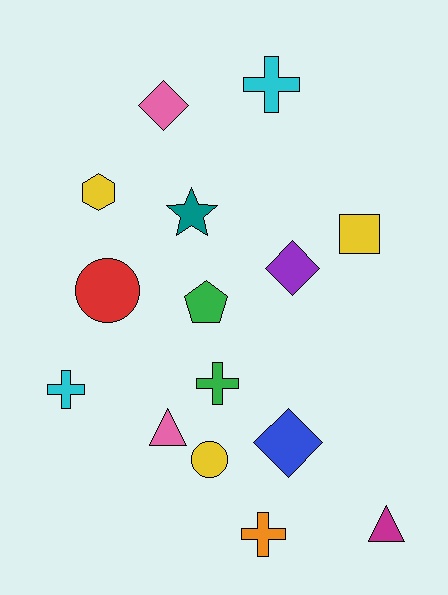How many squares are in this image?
There is 1 square.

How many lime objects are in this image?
There are no lime objects.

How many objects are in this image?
There are 15 objects.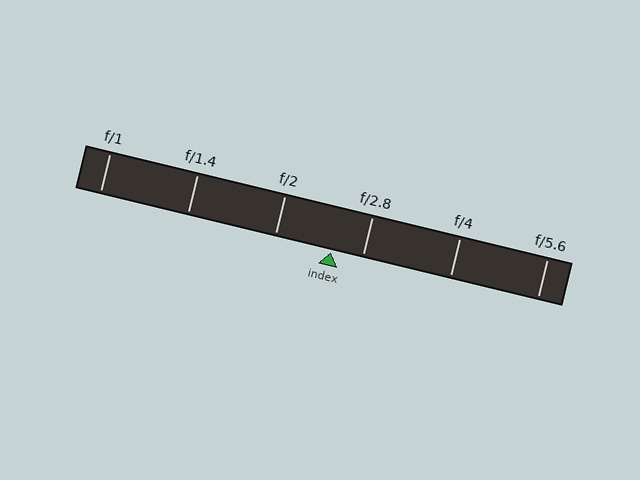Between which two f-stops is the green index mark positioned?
The index mark is between f/2 and f/2.8.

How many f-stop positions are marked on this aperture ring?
There are 6 f-stop positions marked.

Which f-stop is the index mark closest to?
The index mark is closest to f/2.8.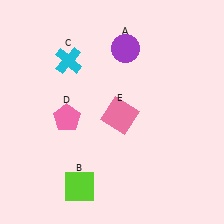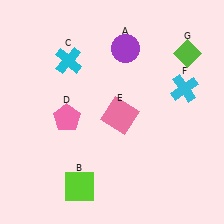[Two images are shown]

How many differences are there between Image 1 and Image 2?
There are 2 differences between the two images.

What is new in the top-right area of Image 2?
A lime diamond (G) was added in the top-right area of Image 2.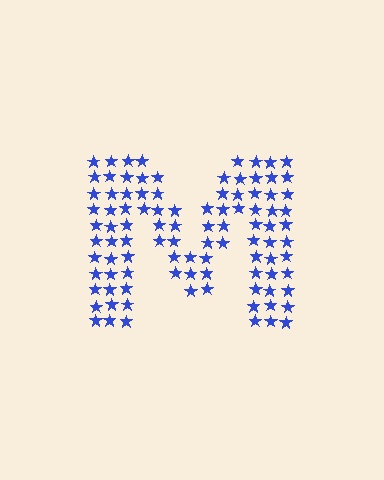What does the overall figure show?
The overall figure shows the letter M.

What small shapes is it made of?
It is made of small stars.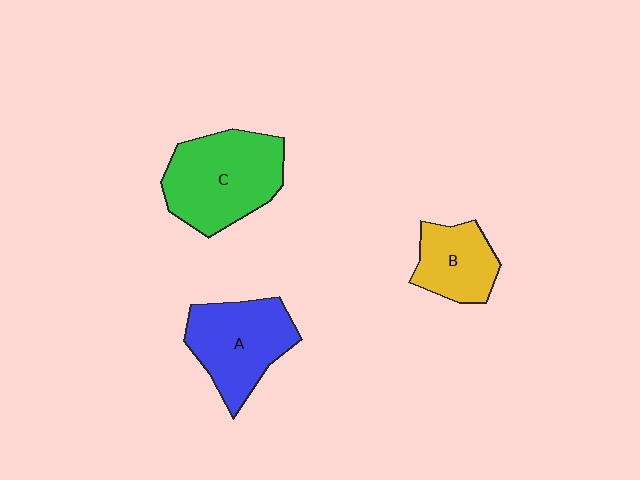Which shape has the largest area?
Shape C (green).